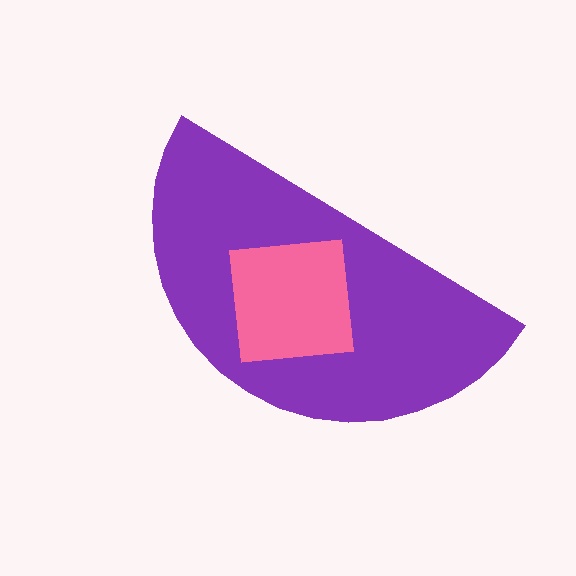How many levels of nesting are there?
2.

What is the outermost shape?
The purple semicircle.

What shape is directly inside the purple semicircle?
The pink square.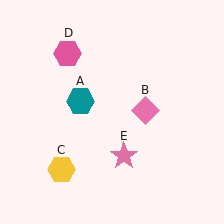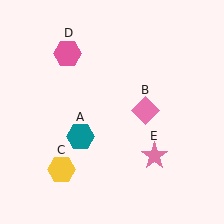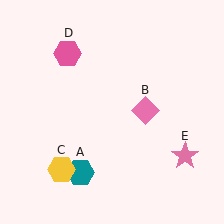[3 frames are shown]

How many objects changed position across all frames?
2 objects changed position: teal hexagon (object A), pink star (object E).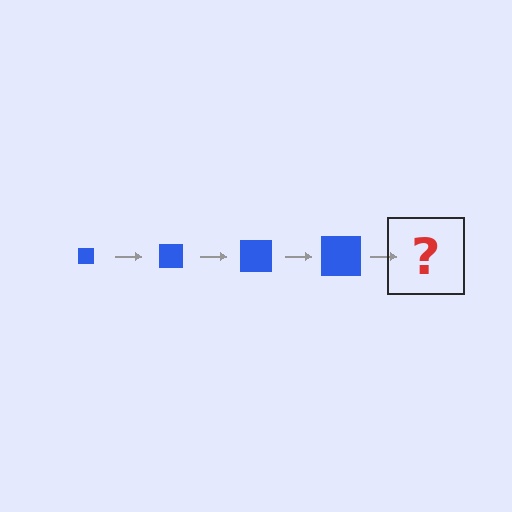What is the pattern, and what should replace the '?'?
The pattern is that the square gets progressively larger each step. The '?' should be a blue square, larger than the previous one.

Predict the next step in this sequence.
The next step is a blue square, larger than the previous one.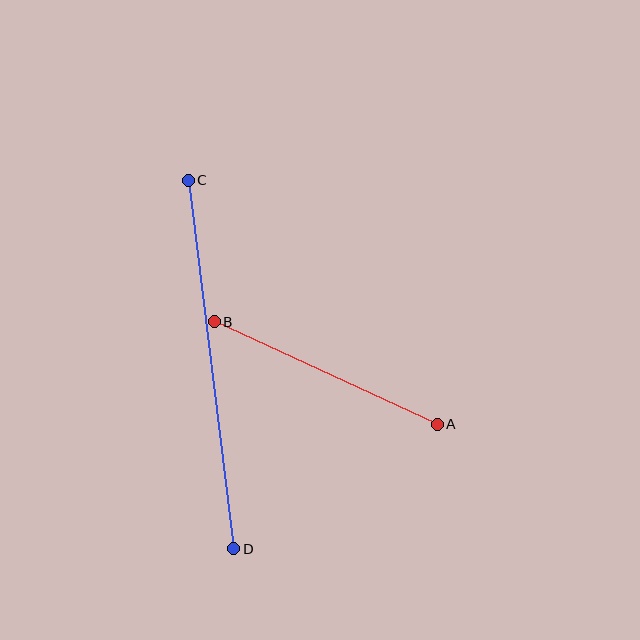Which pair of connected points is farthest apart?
Points C and D are farthest apart.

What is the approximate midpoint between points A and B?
The midpoint is at approximately (326, 373) pixels.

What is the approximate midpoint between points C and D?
The midpoint is at approximately (211, 365) pixels.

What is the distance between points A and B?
The distance is approximately 246 pixels.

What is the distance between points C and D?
The distance is approximately 371 pixels.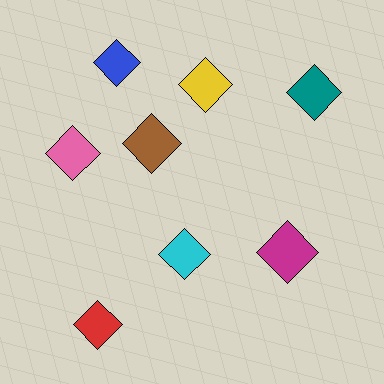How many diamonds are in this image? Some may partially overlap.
There are 8 diamonds.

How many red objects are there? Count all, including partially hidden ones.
There is 1 red object.